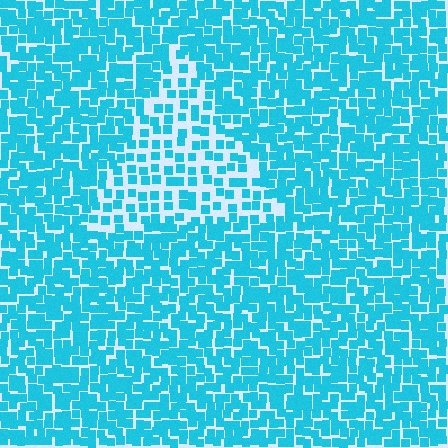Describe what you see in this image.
The image contains small cyan elements arranged at two different densities. A triangle-shaped region is visible where the elements are less densely packed than the surrounding area.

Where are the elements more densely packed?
The elements are more densely packed outside the triangle boundary.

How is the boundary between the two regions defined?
The boundary is defined by a change in element density (approximately 2.0x ratio). All elements are the same color, size, and shape.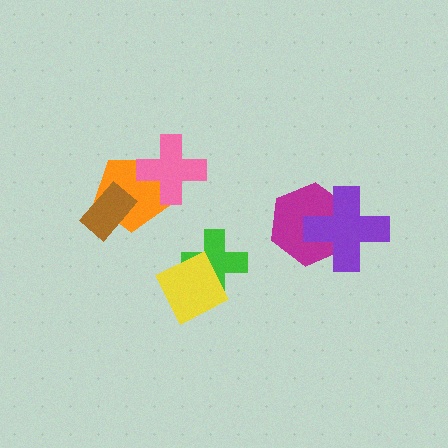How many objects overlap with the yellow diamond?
1 object overlaps with the yellow diamond.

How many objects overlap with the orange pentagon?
2 objects overlap with the orange pentagon.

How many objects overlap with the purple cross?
1 object overlaps with the purple cross.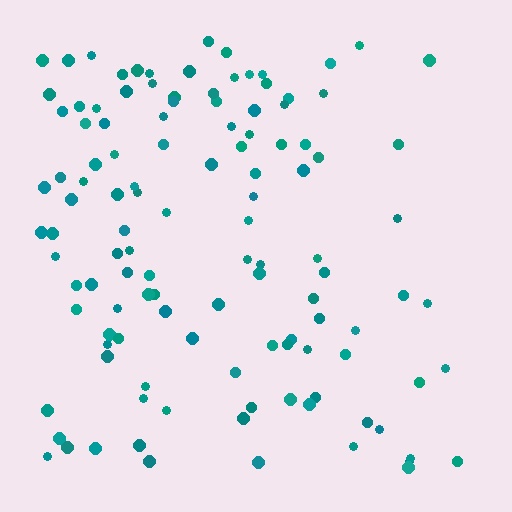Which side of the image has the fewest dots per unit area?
The right.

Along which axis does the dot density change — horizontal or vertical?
Horizontal.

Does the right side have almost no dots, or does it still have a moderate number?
Still a moderate number, just noticeably fewer than the left.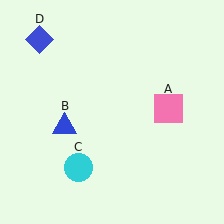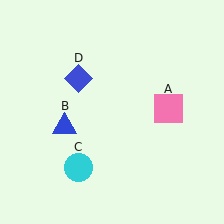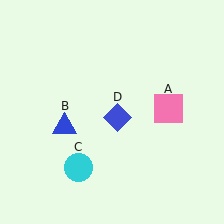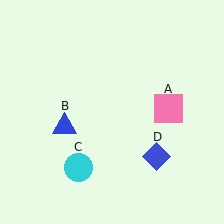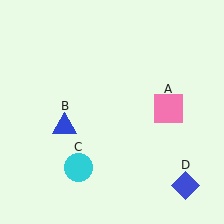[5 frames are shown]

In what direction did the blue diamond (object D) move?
The blue diamond (object D) moved down and to the right.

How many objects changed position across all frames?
1 object changed position: blue diamond (object D).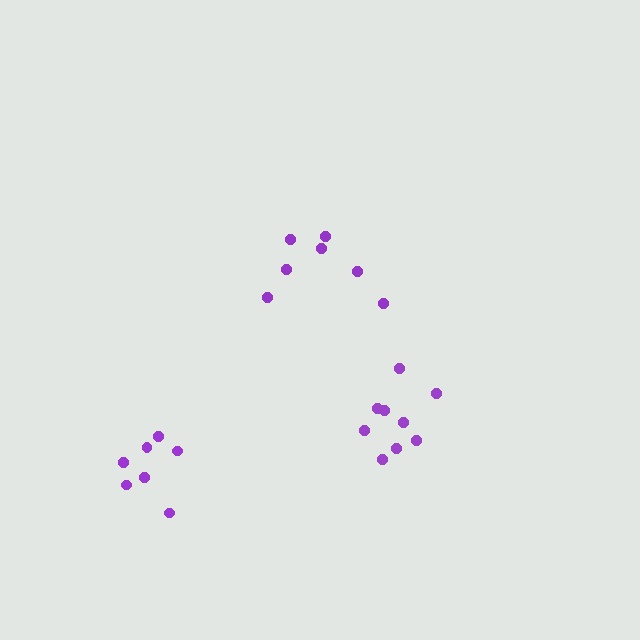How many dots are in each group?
Group 1: 7 dots, Group 2: 9 dots, Group 3: 7 dots (23 total).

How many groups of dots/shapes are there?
There are 3 groups.